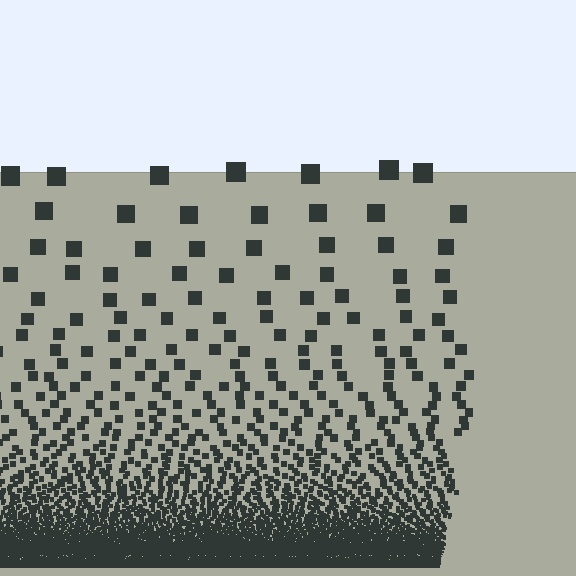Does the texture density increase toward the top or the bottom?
Density increases toward the bottom.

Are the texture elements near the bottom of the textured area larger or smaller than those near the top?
Smaller. The gradient is inverted — elements near the bottom are smaller and denser.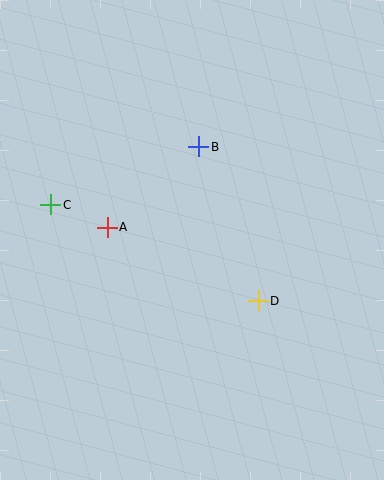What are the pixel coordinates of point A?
Point A is at (107, 227).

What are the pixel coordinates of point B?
Point B is at (199, 147).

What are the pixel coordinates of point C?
Point C is at (51, 205).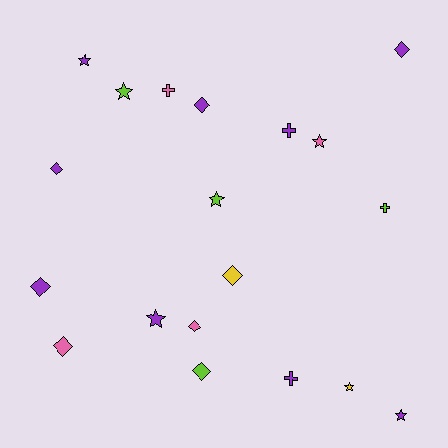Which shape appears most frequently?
Diamond, with 8 objects.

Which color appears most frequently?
Purple, with 9 objects.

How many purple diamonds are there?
There are 4 purple diamonds.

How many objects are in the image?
There are 19 objects.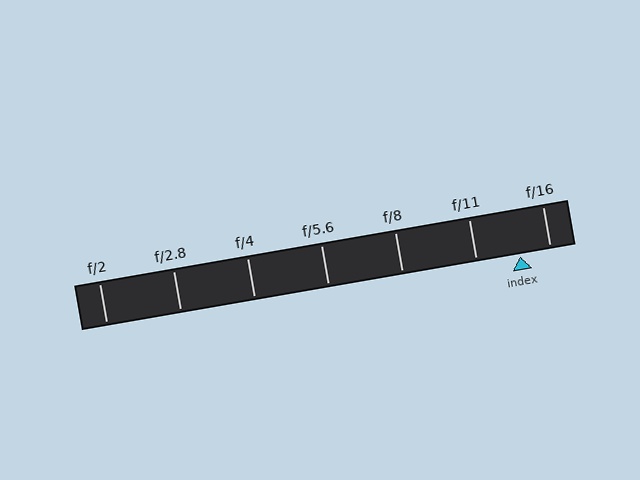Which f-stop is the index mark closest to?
The index mark is closest to f/16.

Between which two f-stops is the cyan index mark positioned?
The index mark is between f/11 and f/16.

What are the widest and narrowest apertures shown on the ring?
The widest aperture shown is f/2 and the narrowest is f/16.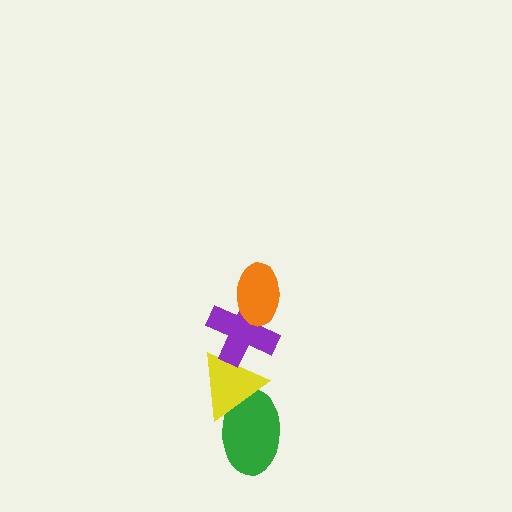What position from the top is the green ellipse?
The green ellipse is 4th from the top.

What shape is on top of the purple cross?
The orange ellipse is on top of the purple cross.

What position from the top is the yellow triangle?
The yellow triangle is 3rd from the top.